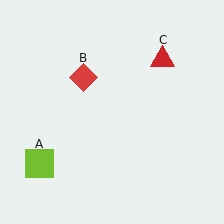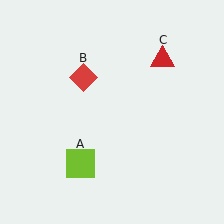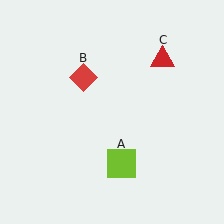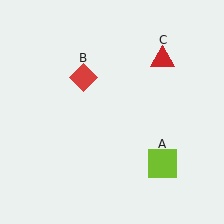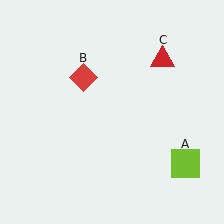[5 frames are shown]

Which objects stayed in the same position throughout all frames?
Red diamond (object B) and red triangle (object C) remained stationary.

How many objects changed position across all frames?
1 object changed position: lime square (object A).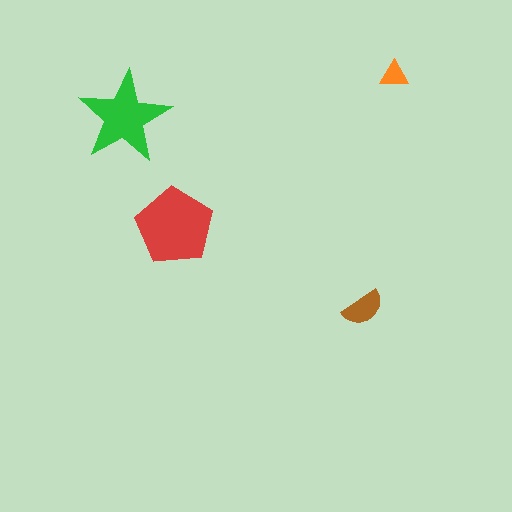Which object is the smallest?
The orange triangle.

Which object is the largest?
The red pentagon.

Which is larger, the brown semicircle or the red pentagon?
The red pentagon.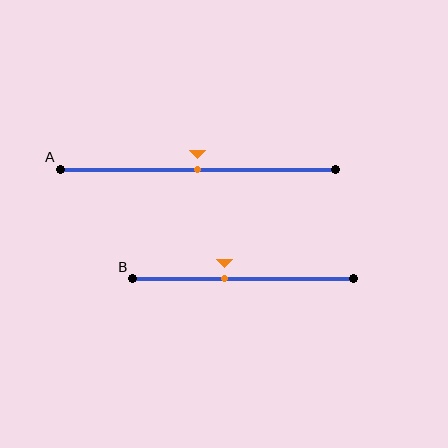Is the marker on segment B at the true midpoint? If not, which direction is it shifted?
No, the marker on segment B is shifted to the left by about 8% of the segment length.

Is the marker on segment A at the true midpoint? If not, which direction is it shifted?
Yes, the marker on segment A is at the true midpoint.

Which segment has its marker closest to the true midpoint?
Segment A has its marker closest to the true midpoint.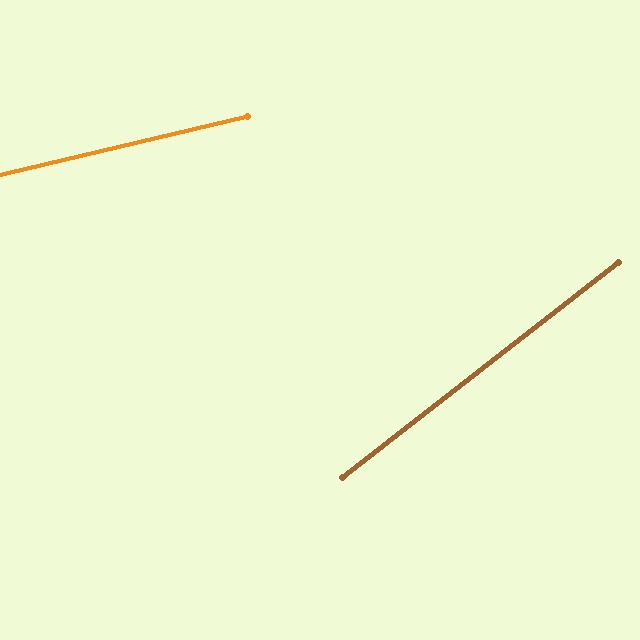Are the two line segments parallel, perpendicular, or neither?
Neither parallel nor perpendicular — they differ by about 25°.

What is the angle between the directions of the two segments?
Approximately 25 degrees.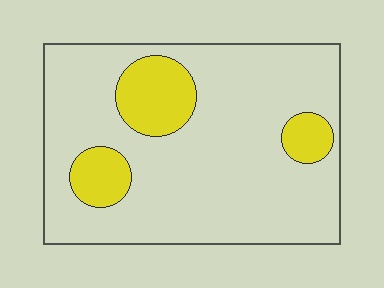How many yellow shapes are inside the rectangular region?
3.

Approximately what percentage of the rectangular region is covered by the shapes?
Approximately 15%.